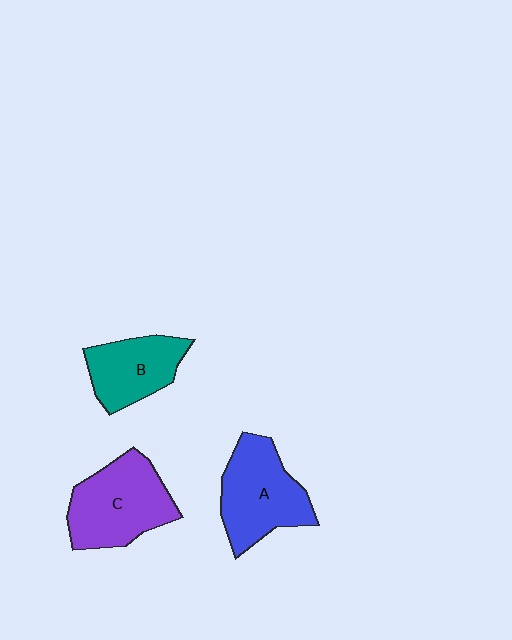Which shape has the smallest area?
Shape B (teal).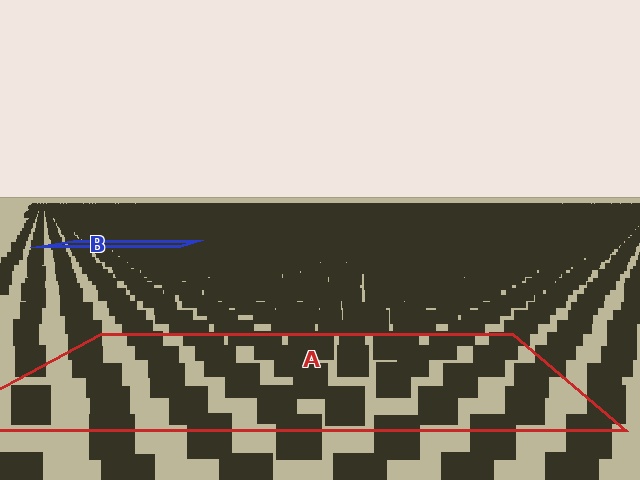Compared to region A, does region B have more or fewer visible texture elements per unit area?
Region B has more texture elements per unit area — they are packed more densely because it is farther away.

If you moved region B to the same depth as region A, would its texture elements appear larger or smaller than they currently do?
They would appear larger. At a closer depth, the same texture elements are projected at a bigger on-screen size.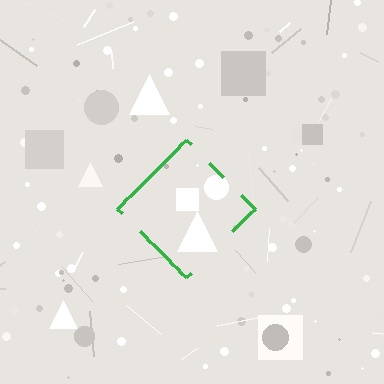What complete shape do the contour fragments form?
The contour fragments form a diamond.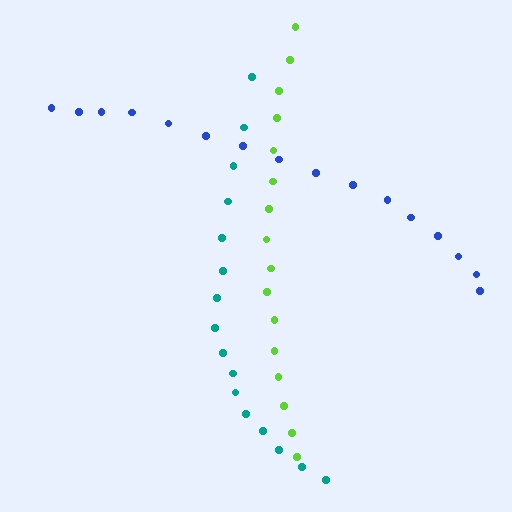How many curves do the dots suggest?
There are 3 distinct paths.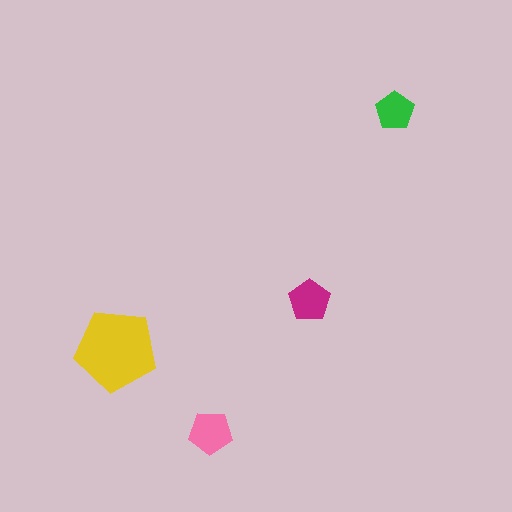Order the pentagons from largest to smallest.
the yellow one, the pink one, the magenta one, the green one.